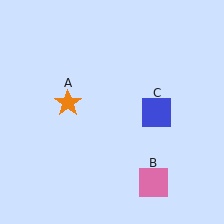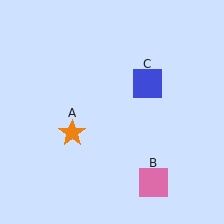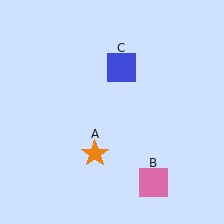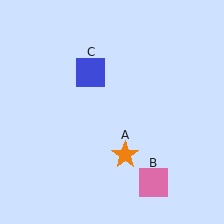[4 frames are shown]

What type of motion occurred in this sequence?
The orange star (object A), blue square (object C) rotated counterclockwise around the center of the scene.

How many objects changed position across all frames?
2 objects changed position: orange star (object A), blue square (object C).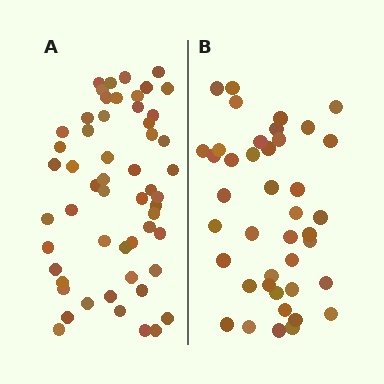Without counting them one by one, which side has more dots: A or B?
Region A (the left region) has more dots.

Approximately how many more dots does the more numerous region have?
Region A has approximately 15 more dots than region B.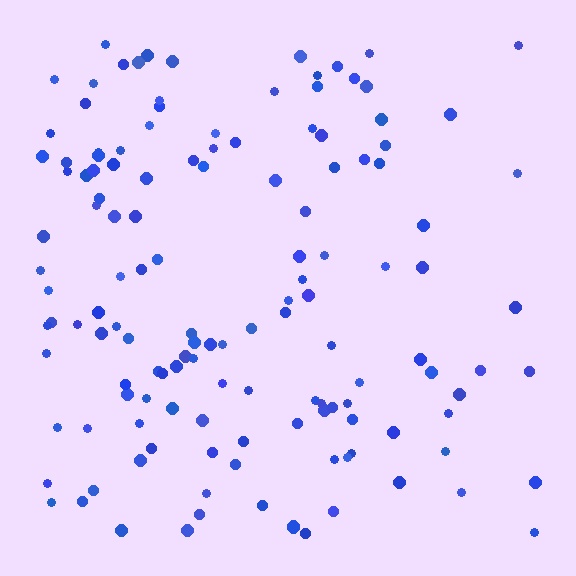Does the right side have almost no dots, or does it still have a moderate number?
Still a moderate number, just noticeably fewer than the left.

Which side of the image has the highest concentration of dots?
The left.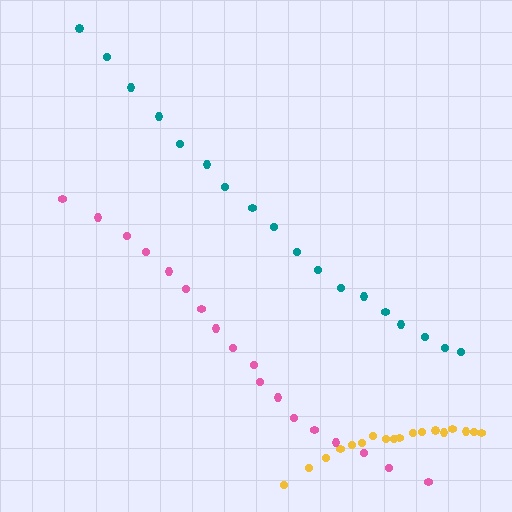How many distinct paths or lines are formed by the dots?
There are 3 distinct paths.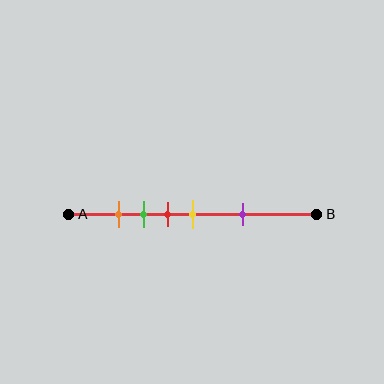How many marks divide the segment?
There are 5 marks dividing the segment.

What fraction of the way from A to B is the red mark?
The red mark is approximately 40% (0.4) of the way from A to B.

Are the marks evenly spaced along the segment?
No, the marks are not evenly spaced.